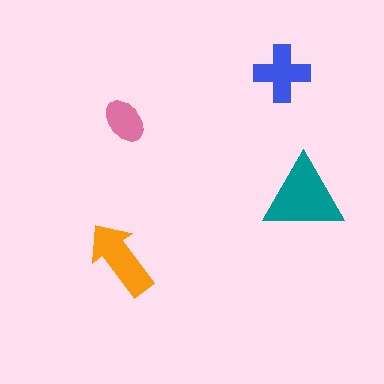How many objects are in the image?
There are 4 objects in the image.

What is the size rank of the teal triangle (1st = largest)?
1st.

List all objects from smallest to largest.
The pink ellipse, the blue cross, the orange arrow, the teal triangle.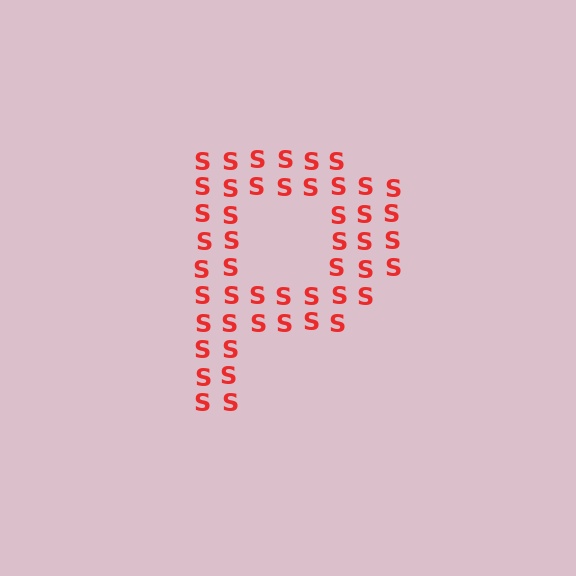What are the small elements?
The small elements are letter S's.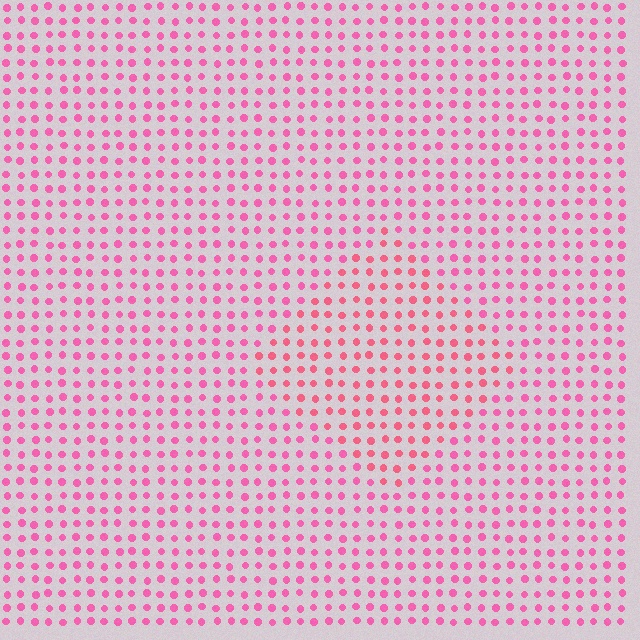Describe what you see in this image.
The image is filled with small pink elements in a uniform arrangement. A diamond-shaped region is visible where the elements are tinted to a slightly different hue, forming a subtle color boundary.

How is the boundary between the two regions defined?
The boundary is defined purely by a slight shift in hue (about 18 degrees). Spacing, size, and orientation are identical on both sides.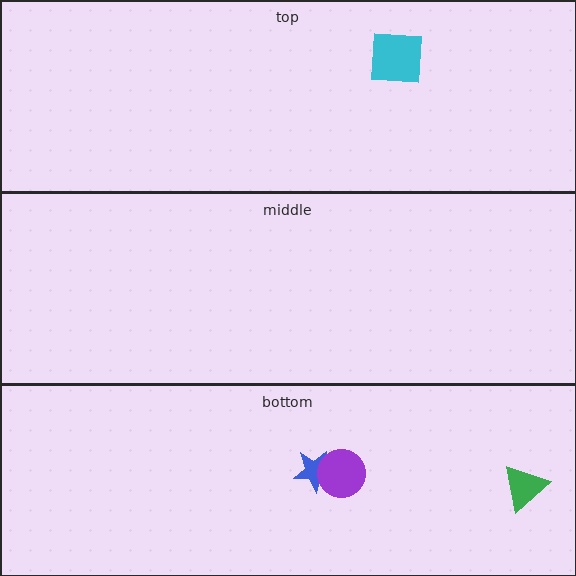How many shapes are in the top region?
1.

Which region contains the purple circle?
The bottom region.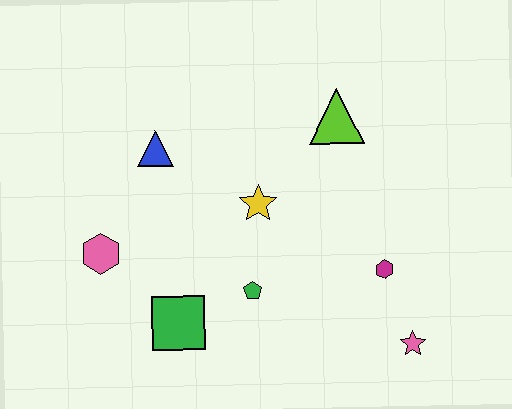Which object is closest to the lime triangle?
The yellow star is closest to the lime triangle.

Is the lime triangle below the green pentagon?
No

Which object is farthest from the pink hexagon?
The pink star is farthest from the pink hexagon.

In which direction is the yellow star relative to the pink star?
The yellow star is to the left of the pink star.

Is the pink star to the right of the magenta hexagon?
Yes